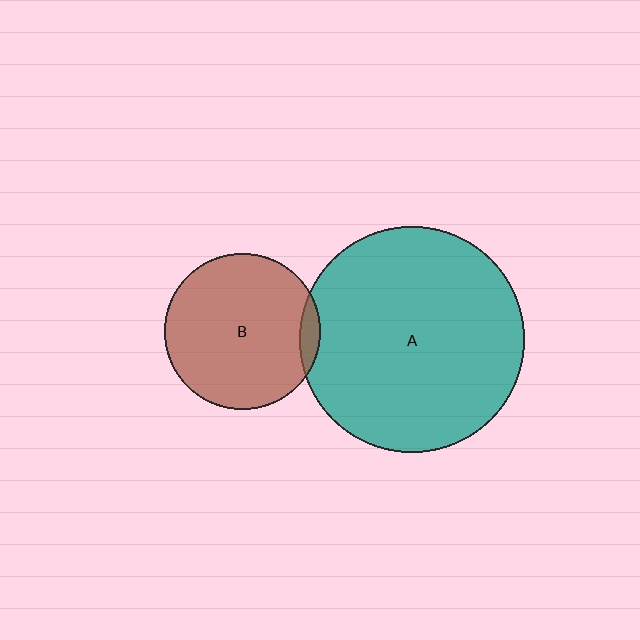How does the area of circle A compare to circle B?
Approximately 2.1 times.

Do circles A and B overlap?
Yes.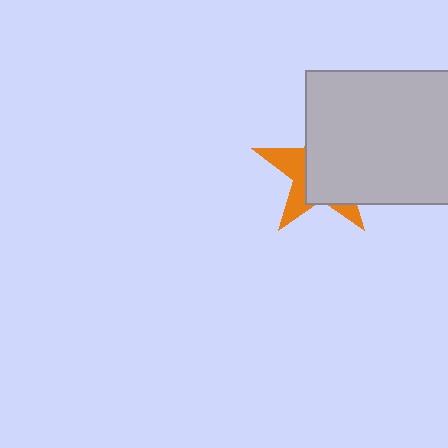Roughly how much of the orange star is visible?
A small part of it is visible (roughly 35%).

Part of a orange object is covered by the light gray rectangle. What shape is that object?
It is a star.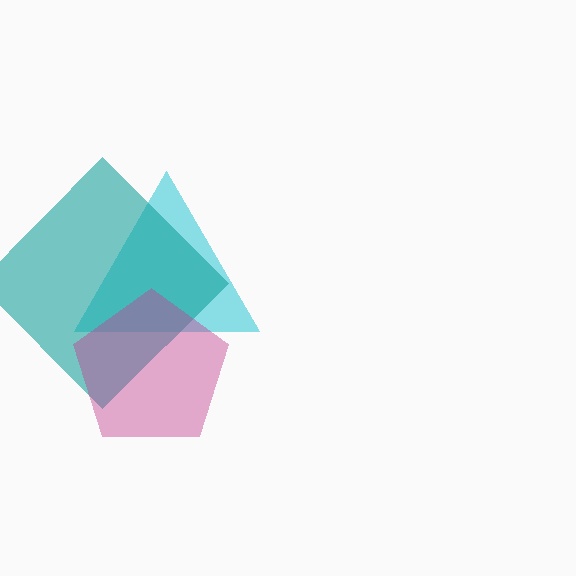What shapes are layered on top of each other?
The layered shapes are: a cyan triangle, a teal diamond, a magenta pentagon.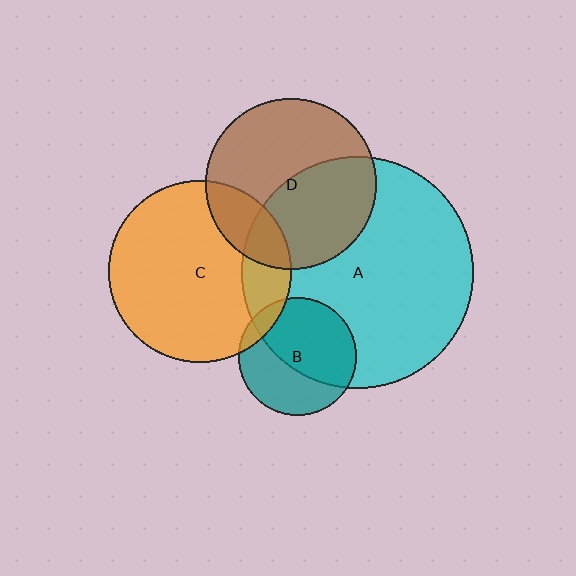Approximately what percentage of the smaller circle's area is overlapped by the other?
Approximately 60%.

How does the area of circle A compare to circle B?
Approximately 3.8 times.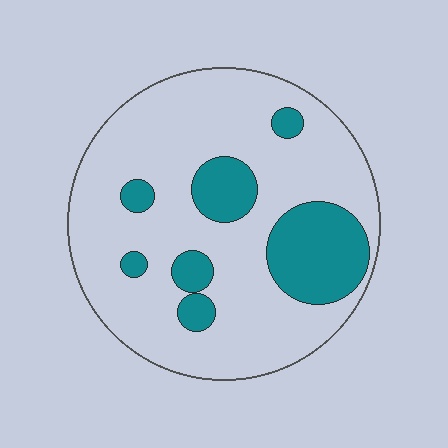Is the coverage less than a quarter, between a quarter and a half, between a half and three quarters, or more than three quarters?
Less than a quarter.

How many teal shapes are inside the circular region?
7.